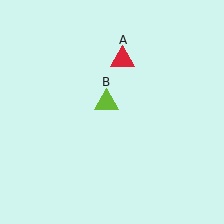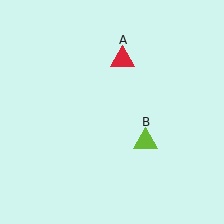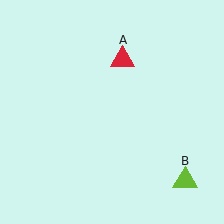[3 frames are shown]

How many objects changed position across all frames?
1 object changed position: lime triangle (object B).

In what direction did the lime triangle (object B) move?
The lime triangle (object B) moved down and to the right.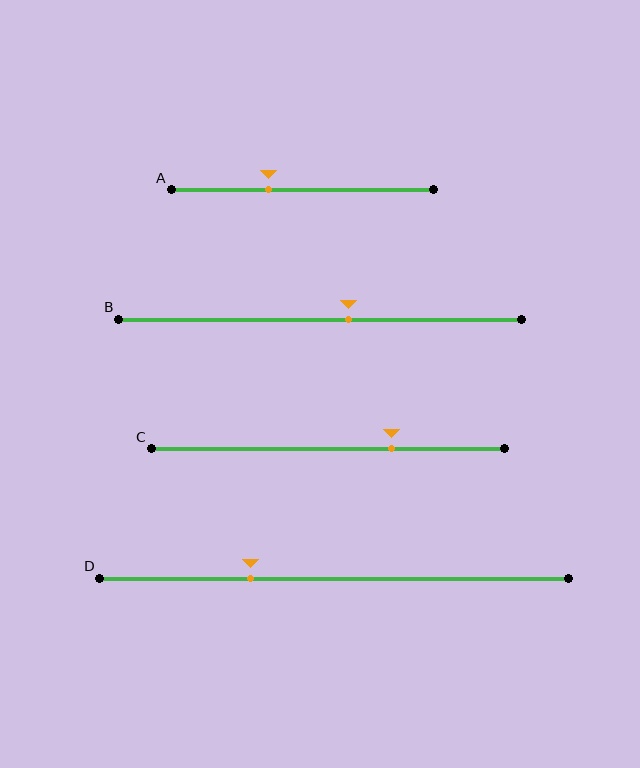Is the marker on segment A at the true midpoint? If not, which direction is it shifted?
No, the marker on segment A is shifted to the left by about 13% of the segment length.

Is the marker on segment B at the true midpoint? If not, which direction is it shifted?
No, the marker on segment B is shifted to the right by about 7% of the segment length.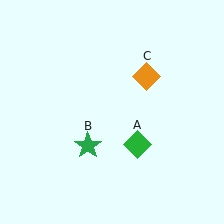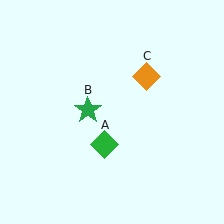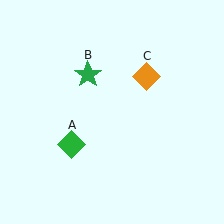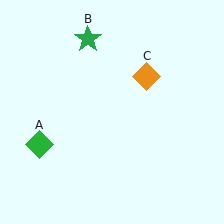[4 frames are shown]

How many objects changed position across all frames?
2 objects changed position: green diamond (object A), green star (object B).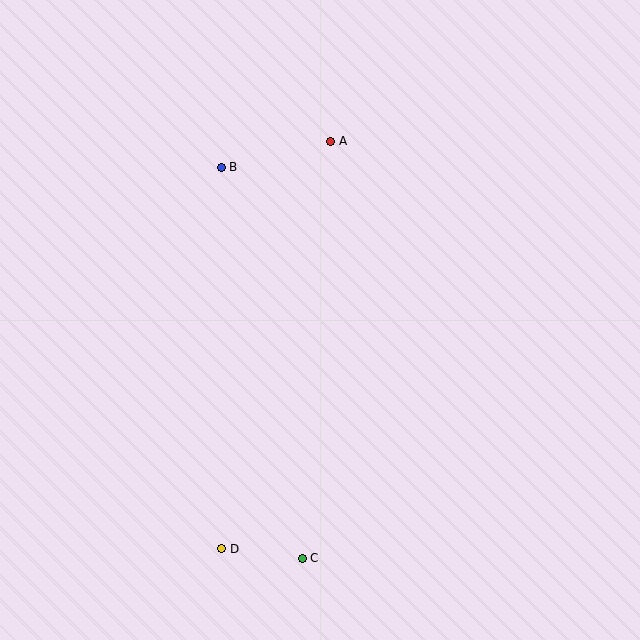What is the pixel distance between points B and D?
The distance between B and D is 381 pixels.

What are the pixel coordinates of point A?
Point A is at (331, 141).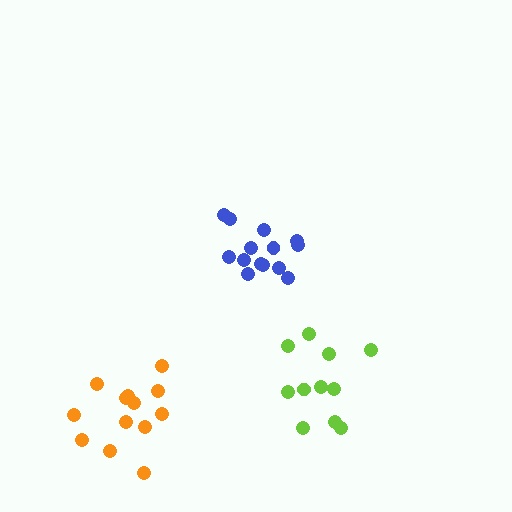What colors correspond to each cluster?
The clusters are colored: blue, lime, orange.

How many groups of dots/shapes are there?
There are 3 groups.